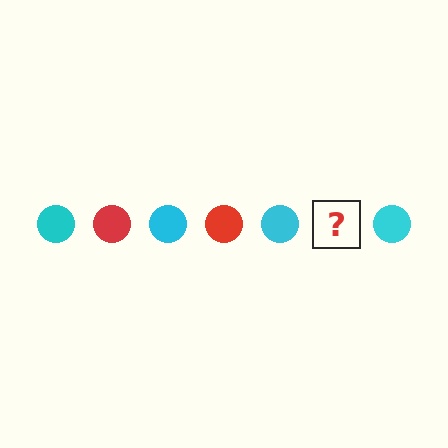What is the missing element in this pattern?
The missing element is a red circle.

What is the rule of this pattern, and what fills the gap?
The rule is that the pattern cycles through cyan, red circles. The gap should be filled with a red circle.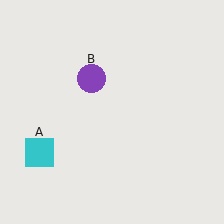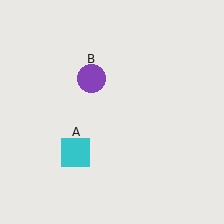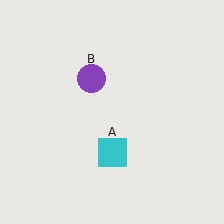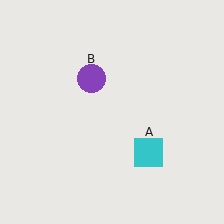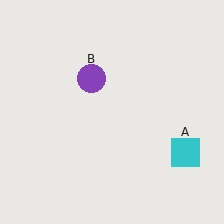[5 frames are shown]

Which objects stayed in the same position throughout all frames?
Purple circle (object B) remained stationary.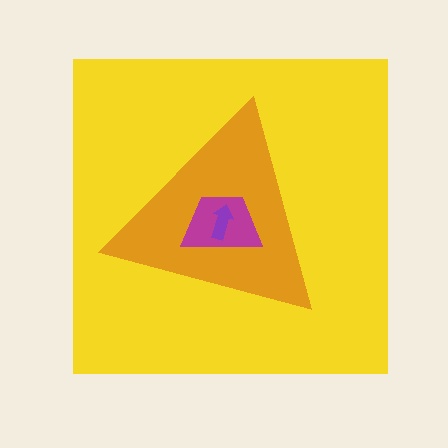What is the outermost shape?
The yellow square.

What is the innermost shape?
The purple arrow.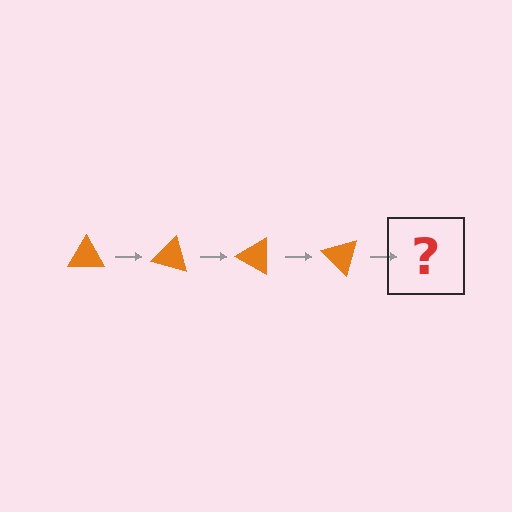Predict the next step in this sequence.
The next step is an orange triangle rotated 60 degrees.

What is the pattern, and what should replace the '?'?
The pattern is that the triangle rotates 15 degrees each step. The '?' should be an orange triangle rotated 60 degrees.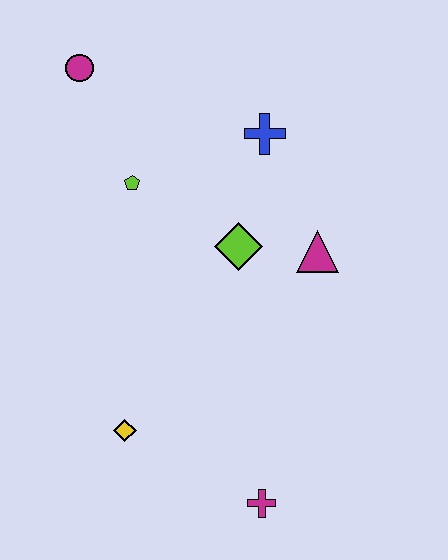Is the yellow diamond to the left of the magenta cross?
Yes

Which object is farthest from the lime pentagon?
The magenta cross is farthest from the lime pentagon.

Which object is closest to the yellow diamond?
The magenta cross is closest to the yellow diamond.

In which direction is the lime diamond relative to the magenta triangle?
The lime diamond is to the left of the magenta triangle.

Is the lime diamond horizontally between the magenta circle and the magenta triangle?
Yes